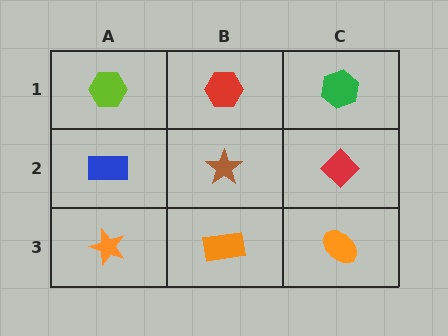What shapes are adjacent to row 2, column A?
A lime hexagon (row 1, column A), an orange star (row 3, column A), a brown star (row 2, column B).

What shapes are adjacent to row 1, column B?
A brown star (row 2, column B), a lime hexagon (row 1, column A), a green hexagon (row 1, column C).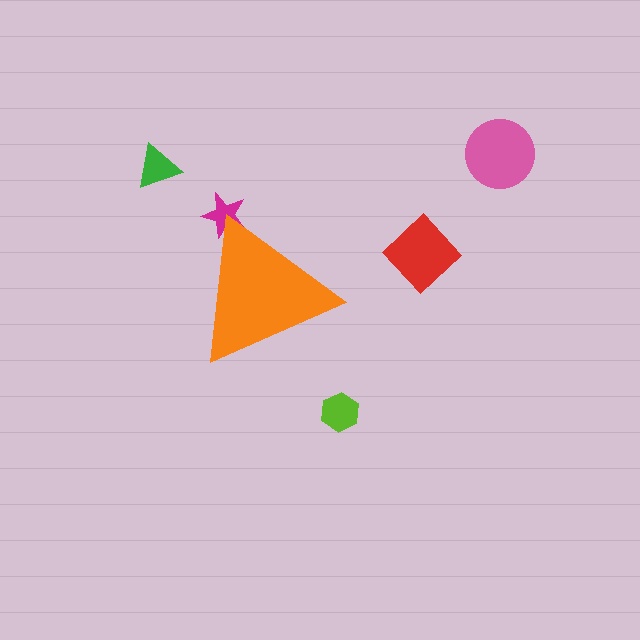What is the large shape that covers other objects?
An orange triangle.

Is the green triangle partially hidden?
No, the green triangle is fully visible.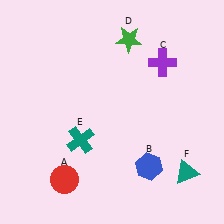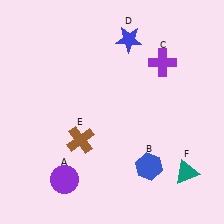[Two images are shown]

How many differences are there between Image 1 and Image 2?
There are 3 differences between the two images.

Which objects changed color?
A changed from red to purple. D changed from green to blue. E changed from teal to brown.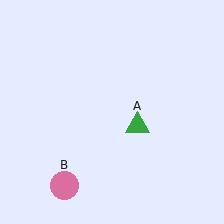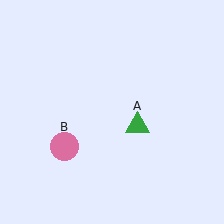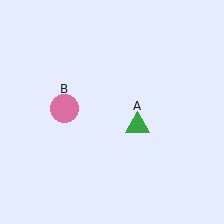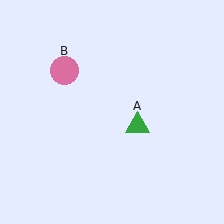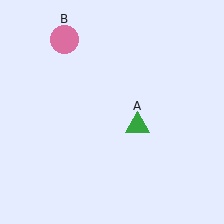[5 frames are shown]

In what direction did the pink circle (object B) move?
The pink circle (object B) moved up.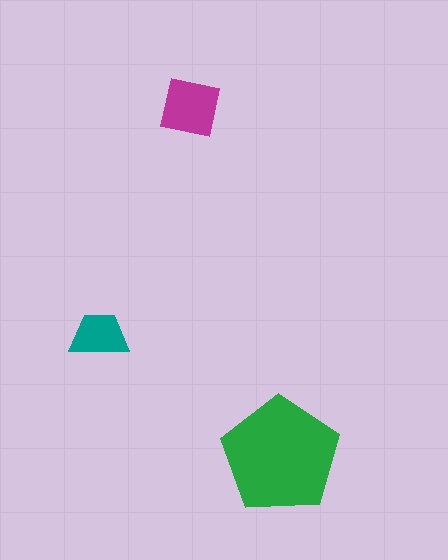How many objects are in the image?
There are 3 objects in the image.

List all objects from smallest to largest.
The teal trapezoid, the magenta square, the green pentagon.